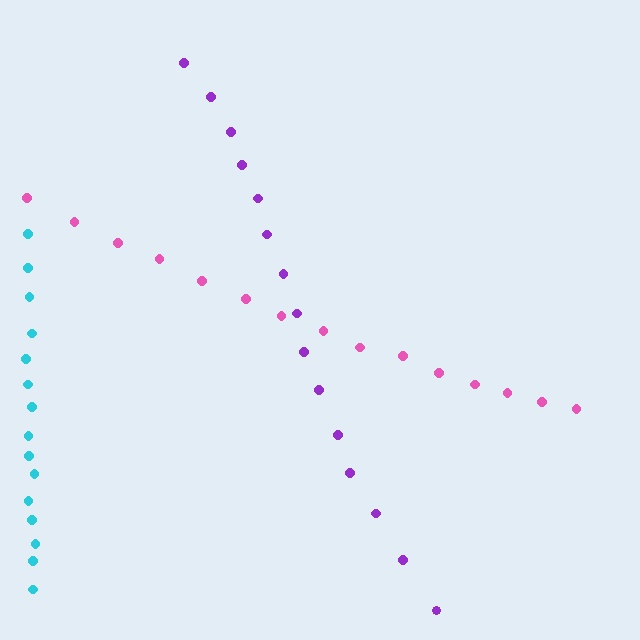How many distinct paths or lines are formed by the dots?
There are 3 distinct paths.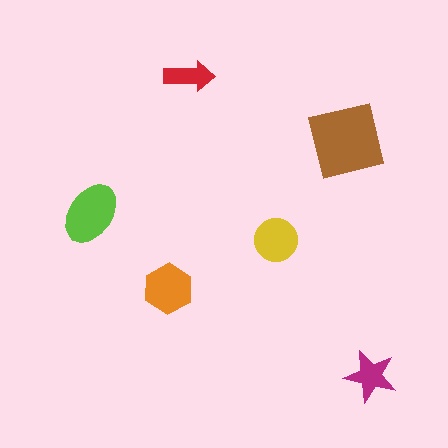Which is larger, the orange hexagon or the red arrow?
The orange hexagon.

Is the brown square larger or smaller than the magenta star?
Larger.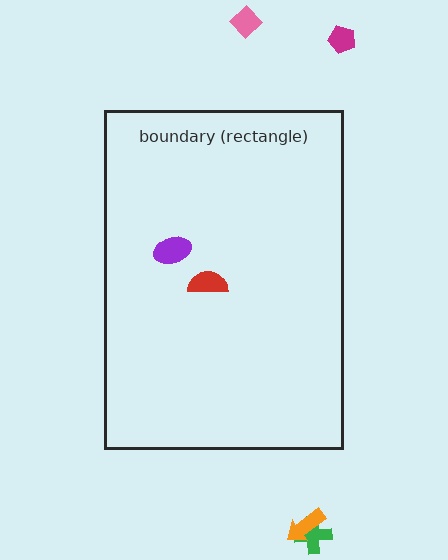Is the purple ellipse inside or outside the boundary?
Inside.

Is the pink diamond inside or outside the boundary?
Outside.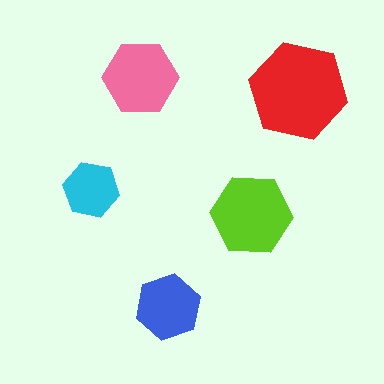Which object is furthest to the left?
The cyan hexagon is leftmost.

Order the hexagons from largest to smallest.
the red one, the lime one, the pink one, the blue one, the cyan one.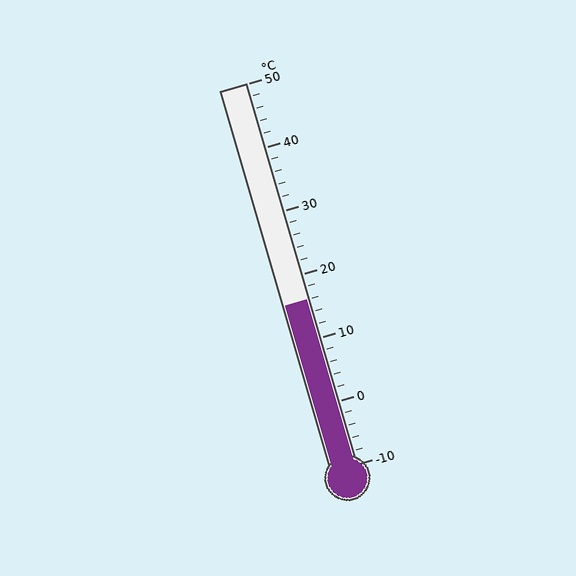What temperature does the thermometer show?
The thermometer shows approximately 16°C.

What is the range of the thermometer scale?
The thermometer scale ranges from -10°C to 50°C.